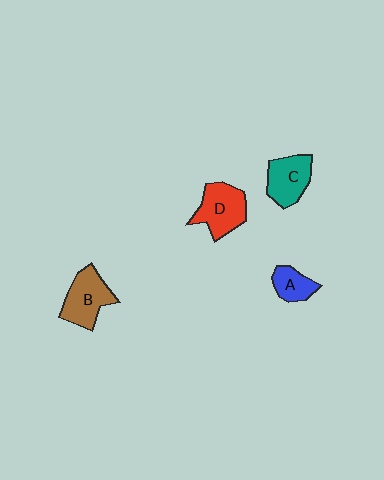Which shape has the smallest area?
Shape A (blue).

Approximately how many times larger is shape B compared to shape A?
Approximately 1.8 times.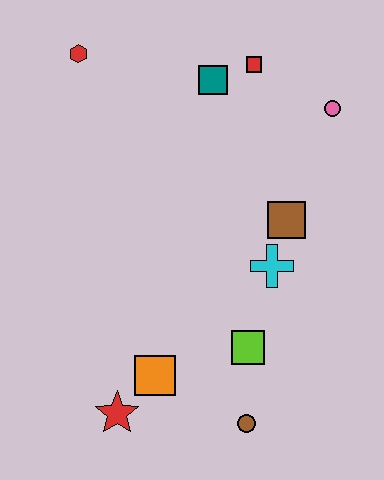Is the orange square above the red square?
No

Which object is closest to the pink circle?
The red square is closest to the pink circle.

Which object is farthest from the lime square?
The red hexagon is farthest from the lime square.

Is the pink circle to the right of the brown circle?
Yes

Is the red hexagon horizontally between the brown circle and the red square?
No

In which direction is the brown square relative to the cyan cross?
The brown square is above the cyan cross.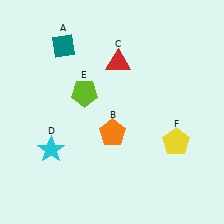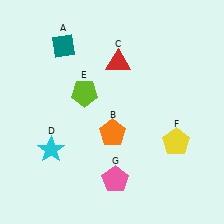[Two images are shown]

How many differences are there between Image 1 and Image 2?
There is 1 difference between the two images.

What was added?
A pink pentagon (G) was added in Image 2.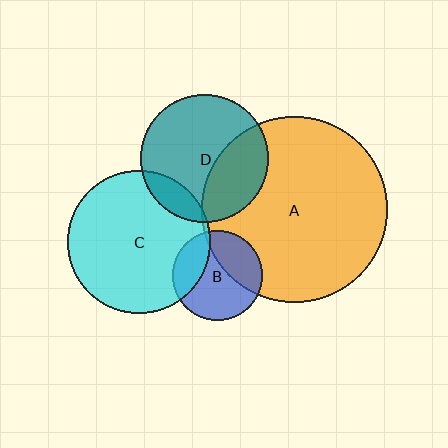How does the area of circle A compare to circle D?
Approximately 2.1 times.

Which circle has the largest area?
Circle A (orange).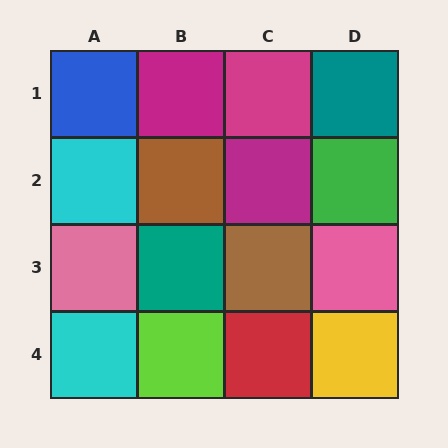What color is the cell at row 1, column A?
Blue.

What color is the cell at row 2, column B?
Brown.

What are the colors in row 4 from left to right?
Cyan, lime, red, yellow.